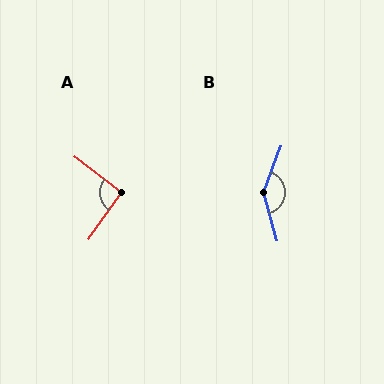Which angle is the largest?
B, at approximately 144 degrees.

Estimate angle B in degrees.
Approximately 144 degrees.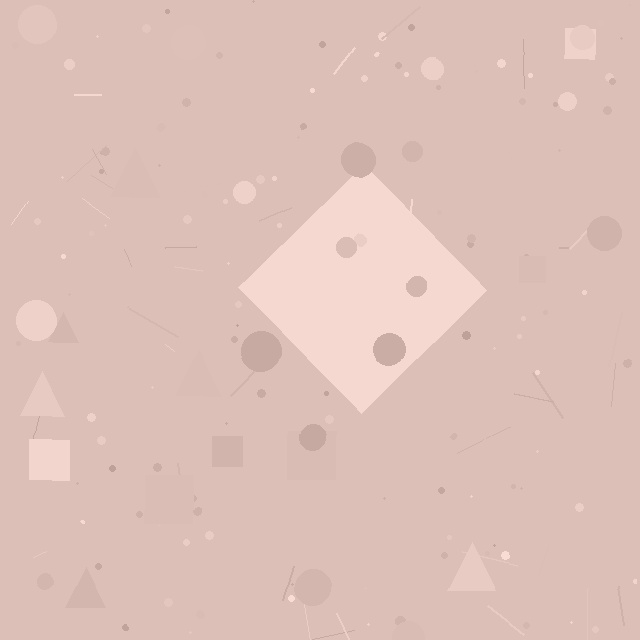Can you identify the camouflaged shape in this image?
The camouflaged shape is a diamond.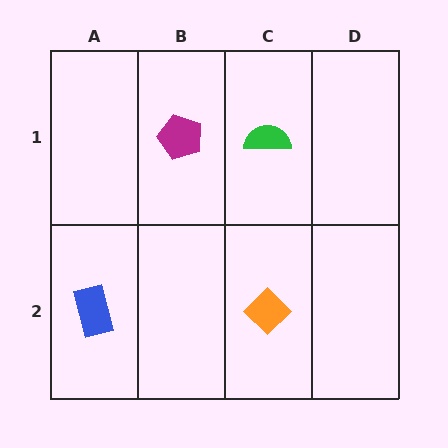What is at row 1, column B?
A magenta pentagon.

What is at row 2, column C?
An orange diamond.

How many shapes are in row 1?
2 shapes.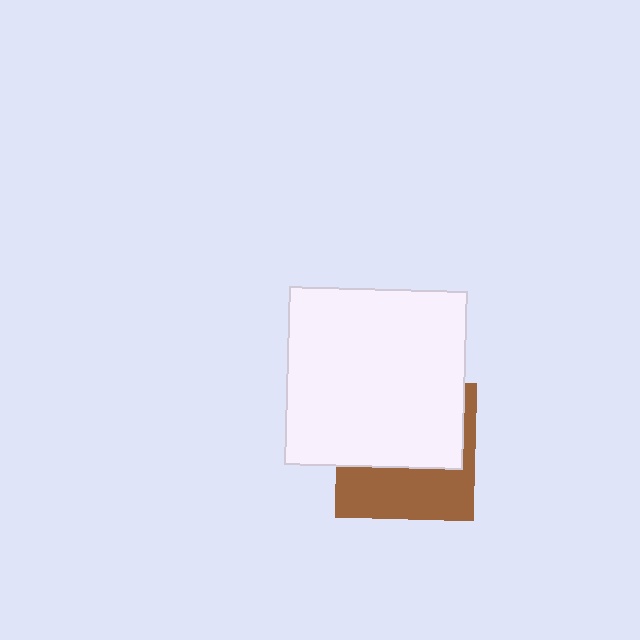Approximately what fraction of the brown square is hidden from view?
Roughly 57% of the brown square is hidden behind the white square.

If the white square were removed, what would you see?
You would see the complete brown square.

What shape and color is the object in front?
The object in front is a white square.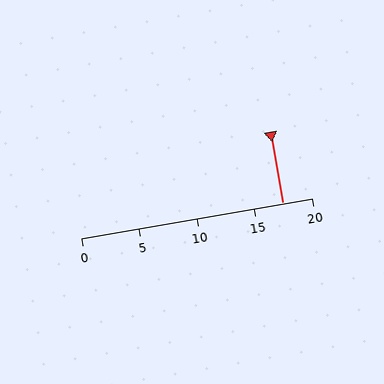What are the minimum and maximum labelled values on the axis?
The axis runs from 0 to 20.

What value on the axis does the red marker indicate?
The marker indicates approximately 17.5.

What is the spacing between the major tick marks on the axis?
The major ticks are spaced 5 apart.